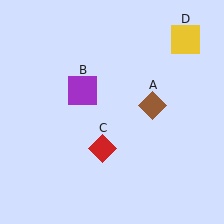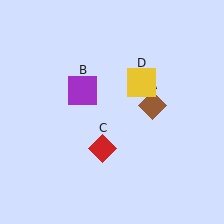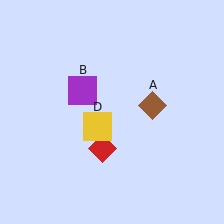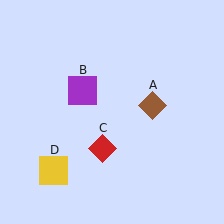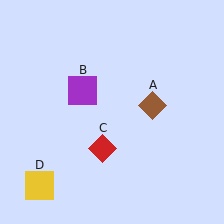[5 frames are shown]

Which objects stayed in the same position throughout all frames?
Brown diamond (object A) and purple square (object B) and red diamond (object C) remained stationary.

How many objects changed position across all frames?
1 object changed position: yellow square (object D).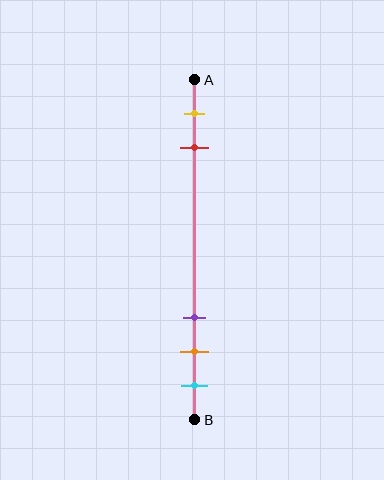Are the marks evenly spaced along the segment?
No, the marks are not evenly spaced.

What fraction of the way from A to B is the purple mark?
The purple mark is approximately 70% (0.7) of the way from A to B.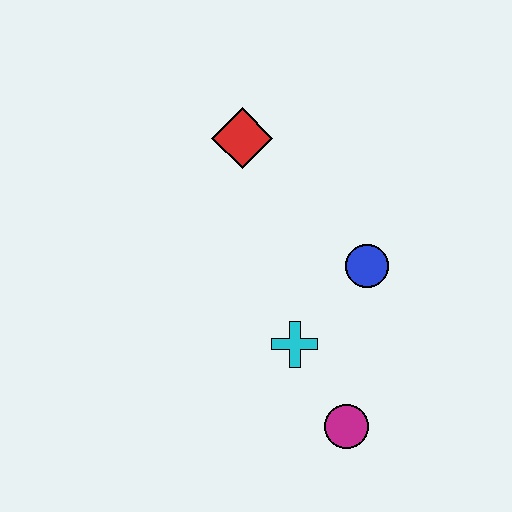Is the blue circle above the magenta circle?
Yes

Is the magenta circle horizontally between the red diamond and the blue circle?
Yes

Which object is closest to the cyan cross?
The magenta circle is closest to the cyan cross.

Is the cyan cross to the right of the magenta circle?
No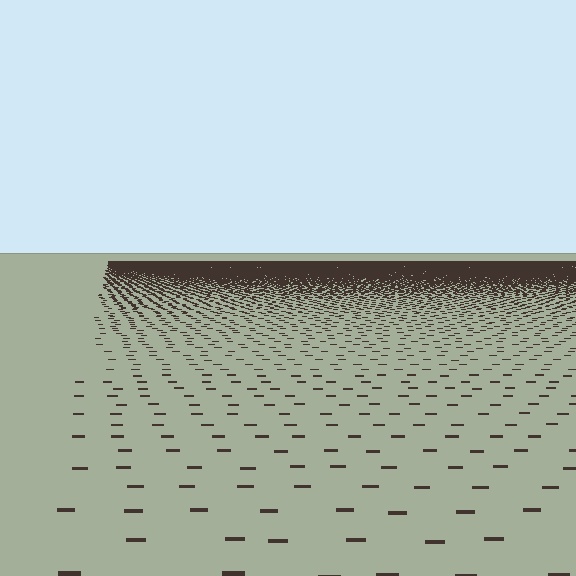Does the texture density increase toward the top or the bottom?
Density increases toward the top.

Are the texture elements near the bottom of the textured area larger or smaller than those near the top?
Larger. Near the bottom, elements are closer to the viewer and appear at a bigger on-screen size.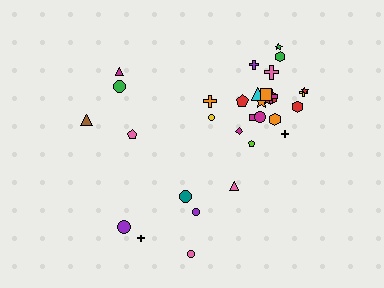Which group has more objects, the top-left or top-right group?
The top-right group.